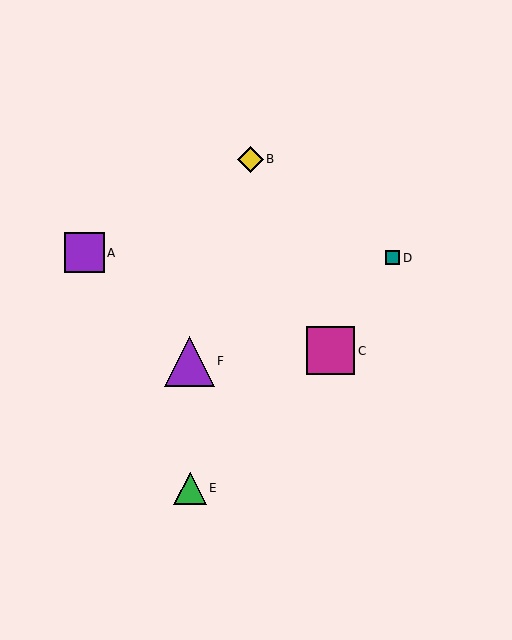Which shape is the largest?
The purple triangle (labeled F) is the largest.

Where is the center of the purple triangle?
The center of the purple triangle is at (189, 361).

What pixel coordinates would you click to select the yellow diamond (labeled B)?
Click at (250, 159) to select the yellow diamond B.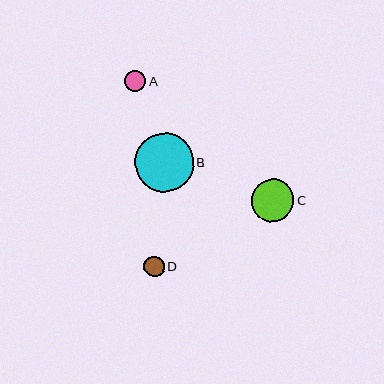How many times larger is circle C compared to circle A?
Circle C is approximately 2.0 times the size of circle A.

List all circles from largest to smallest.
From largest to smallest: B, C, A, D.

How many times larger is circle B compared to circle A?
Circle B is approximately 2.8 times the size of circle A.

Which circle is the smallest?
Circle D is the smallest with a size of approximately 20 pixels.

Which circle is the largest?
Circle B is the largest with a size of approximately 59 pixels.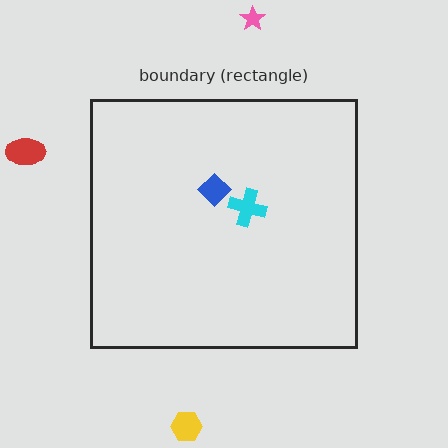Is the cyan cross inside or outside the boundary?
Inside.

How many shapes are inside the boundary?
2 inside, 3 outside.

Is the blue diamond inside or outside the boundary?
Inside.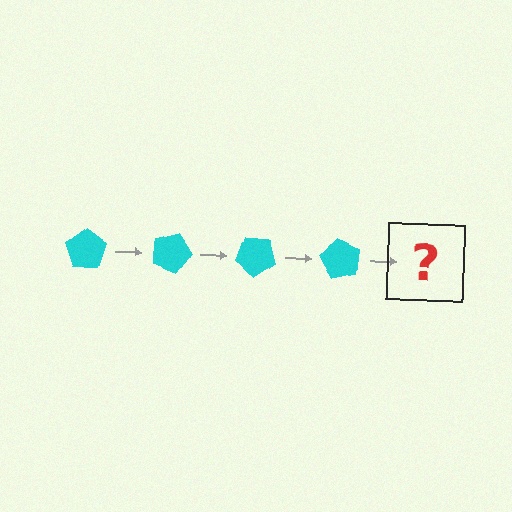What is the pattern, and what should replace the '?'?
The pattern is that the pentagon rotates 20 degrees each step. The '?' should be a cyan pentagon rotated 80 degrees.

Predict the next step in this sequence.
The next step is a cyan pentagon rotated 80 degrees.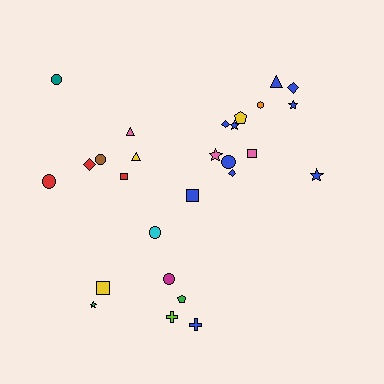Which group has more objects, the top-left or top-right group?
The top-right group.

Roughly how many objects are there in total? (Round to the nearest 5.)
Roughly 25 objects in total.